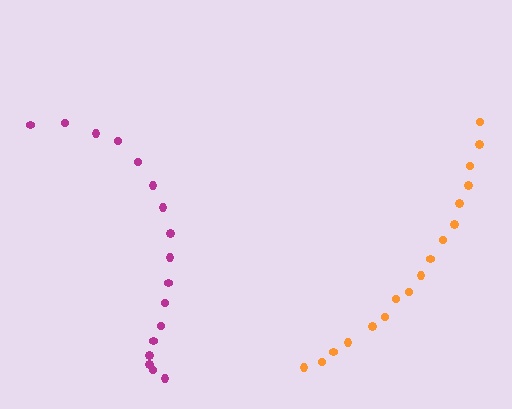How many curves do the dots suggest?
There are 2 distinct paths.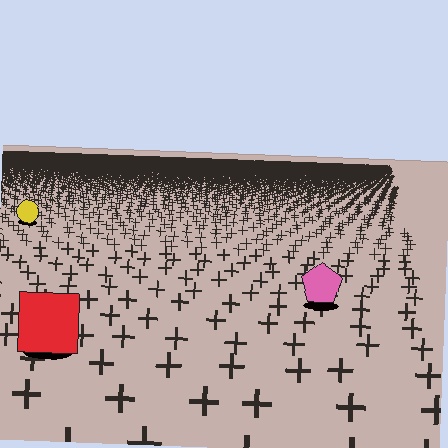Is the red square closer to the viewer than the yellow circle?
Yes. The red square is closer — you can tell from the texture gradient: the ground texture is coarser near it.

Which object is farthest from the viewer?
The yellow circle is farthest from the viewer. It appears smaller and the ground texture around it is denser.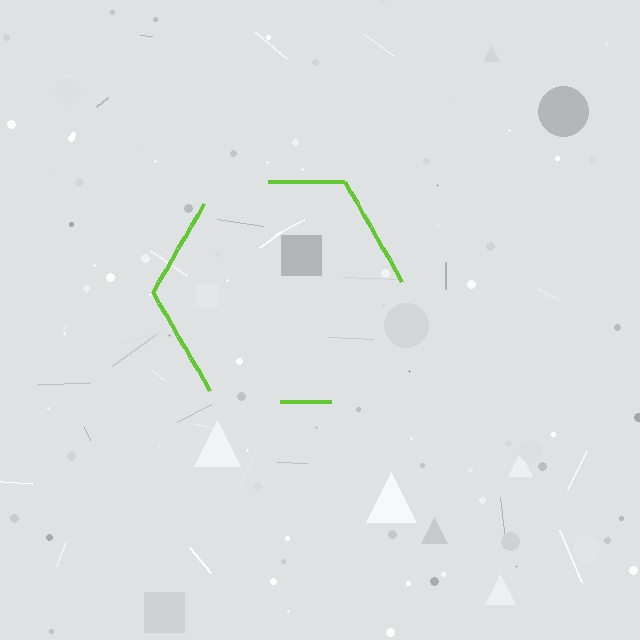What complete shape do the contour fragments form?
The contour fragments form a hexagon.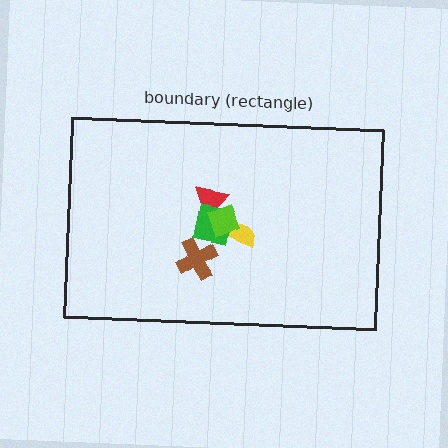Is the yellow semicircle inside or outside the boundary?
Inside.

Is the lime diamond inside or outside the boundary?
Inside.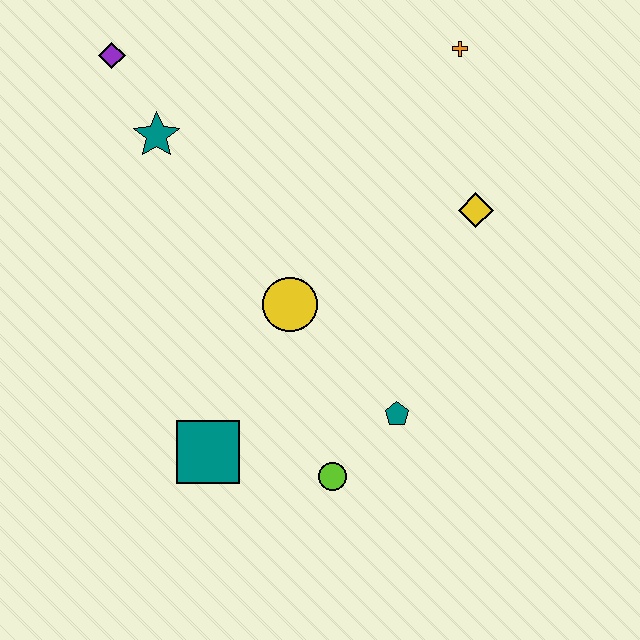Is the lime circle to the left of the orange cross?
Yes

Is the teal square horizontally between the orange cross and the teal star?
Yes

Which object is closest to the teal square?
The lime circle is closest to the teal square.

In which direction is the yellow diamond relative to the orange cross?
The yellow diamond is below the orange cross.